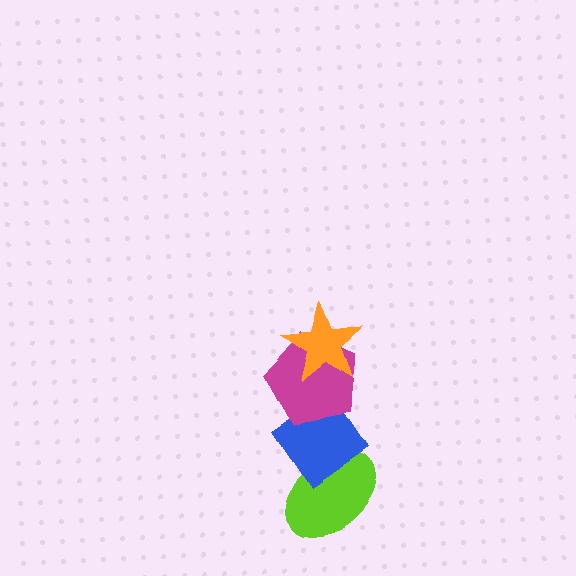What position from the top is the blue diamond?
The blue diamond is 3rd from the top.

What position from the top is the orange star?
The orange star is 1st from the top.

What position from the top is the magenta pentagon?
The magenta pentagon is 2nd from the top.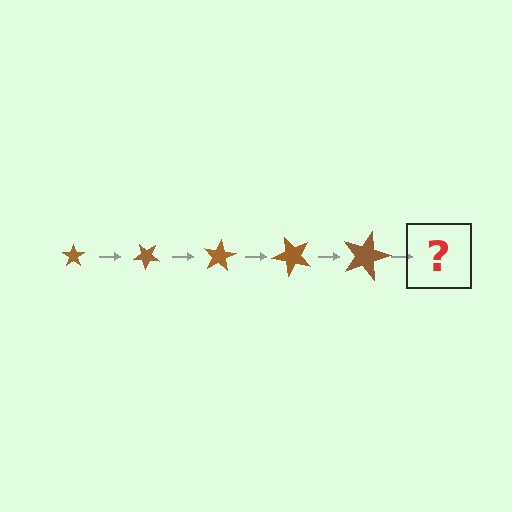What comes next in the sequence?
The next element should be a star, larger than the previous one and rotated 200 degrees from the start.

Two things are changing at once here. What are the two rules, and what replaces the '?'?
The two rules are that the star grows larger each step and it rotates 40 degrees each step. The '?' should be a star, larger than the previous one and rotated 200 degrees from the start.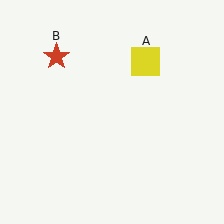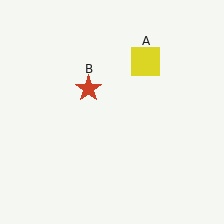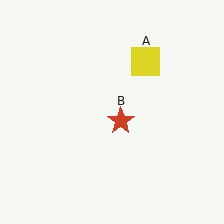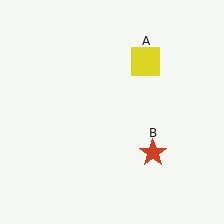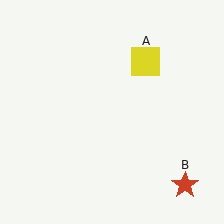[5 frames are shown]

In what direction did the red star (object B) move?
The red star (object B) moved down and to the right.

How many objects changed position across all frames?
1 object changed position: red star (object B).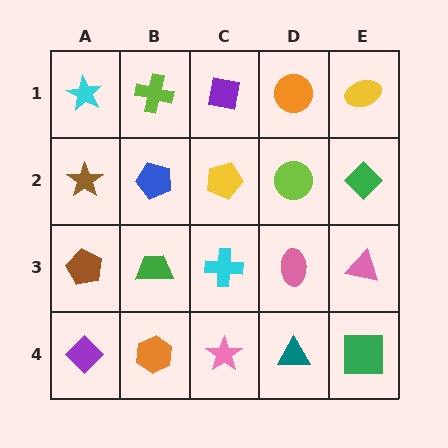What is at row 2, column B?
A blue pentagon.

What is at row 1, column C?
A purple square.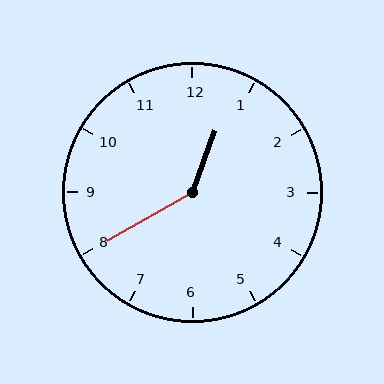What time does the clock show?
12:40.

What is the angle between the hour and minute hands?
Approximately 140 degrees.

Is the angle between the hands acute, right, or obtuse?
It is obtuse.